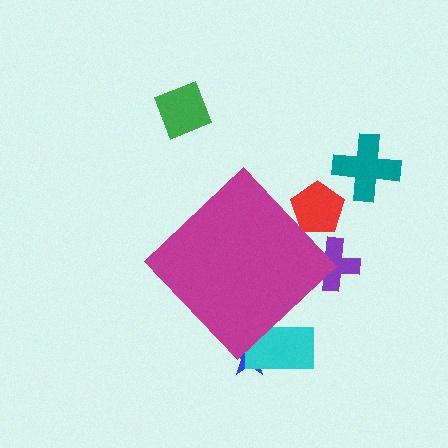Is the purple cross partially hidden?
Yes, the purple cross is partially hidden behind the magenta diamond.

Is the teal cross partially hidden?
No, the teal cross is fully visible.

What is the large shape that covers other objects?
A magenta diamond.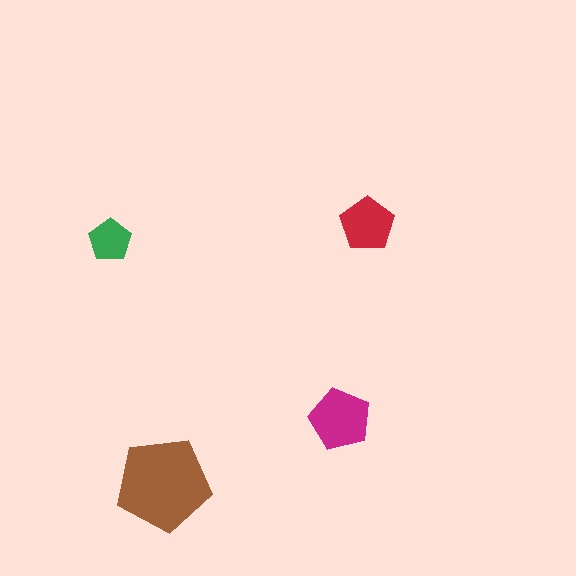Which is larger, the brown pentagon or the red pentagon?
The brown one.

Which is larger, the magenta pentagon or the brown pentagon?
The brown one.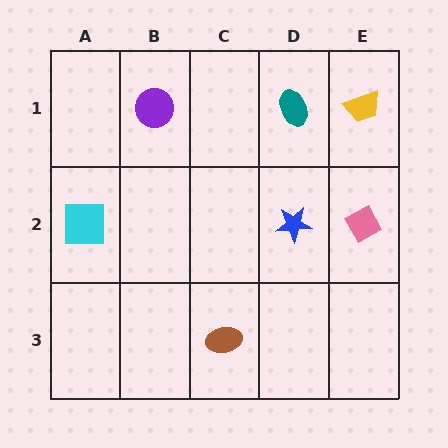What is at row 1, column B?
A purple circle.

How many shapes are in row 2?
3 shapes.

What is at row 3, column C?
A brown ellipse.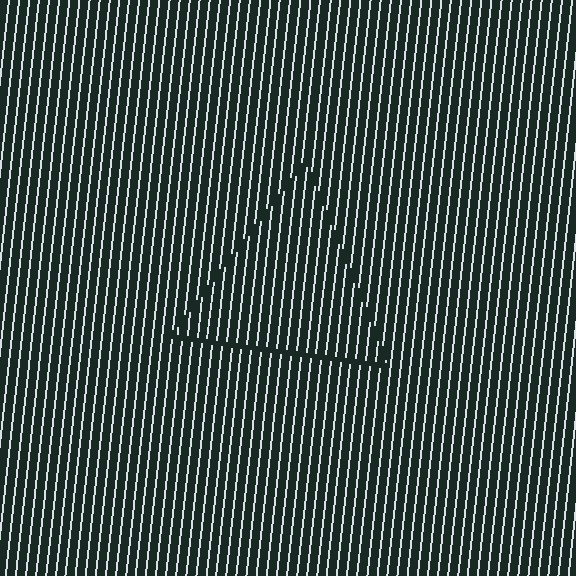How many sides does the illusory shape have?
3 sides — the line-ends trace a triangle.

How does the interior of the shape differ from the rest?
The interior of the shape contains the same grating, shifted by half a period — the contour is defined by the phase discontinuity where line-ends from the inner and outer gratings abut.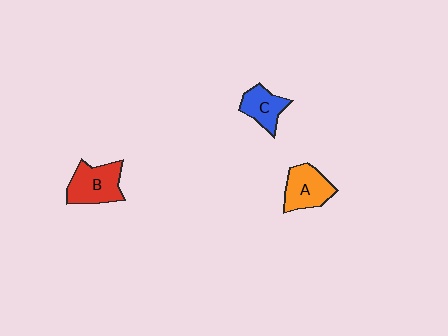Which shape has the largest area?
Shape B (red).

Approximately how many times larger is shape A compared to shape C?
Approximately 1.3 times.